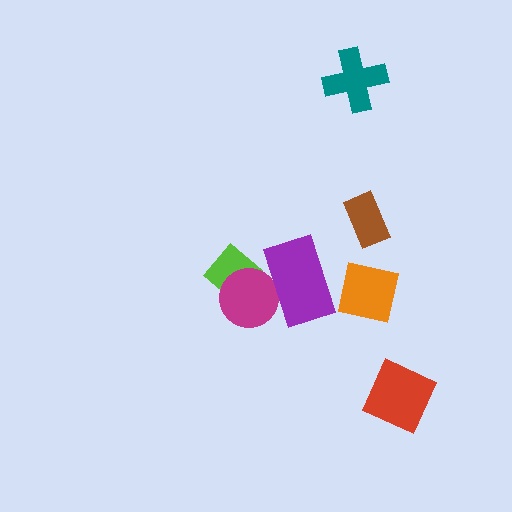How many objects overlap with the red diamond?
0 objects overlap with the red diamond.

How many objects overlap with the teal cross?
0 objects overlap with the teal cross.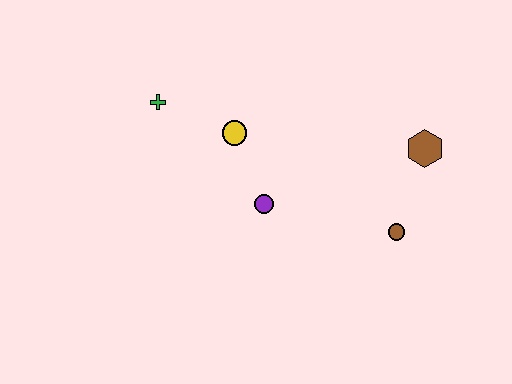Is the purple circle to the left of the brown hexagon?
Yes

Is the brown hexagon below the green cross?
Yes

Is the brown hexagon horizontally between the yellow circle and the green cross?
No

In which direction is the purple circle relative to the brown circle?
The purple circle is to the left of the brown circle.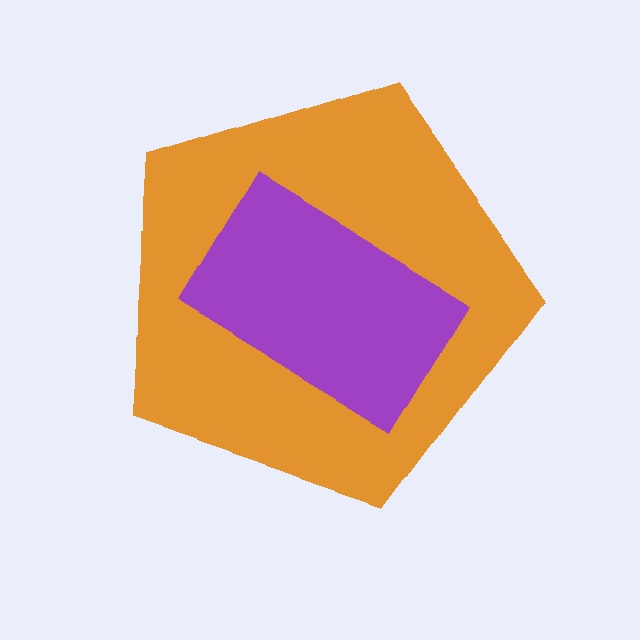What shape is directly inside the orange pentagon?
The purple rectangle.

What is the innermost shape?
The purple rectangle.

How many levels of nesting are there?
2.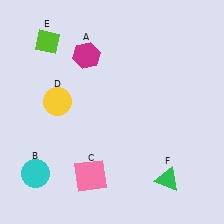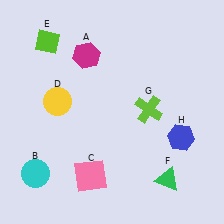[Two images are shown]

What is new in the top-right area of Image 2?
A lime cross (G) was added in the top-right area of Image 2.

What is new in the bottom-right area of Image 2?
A blue hexagon (H) was added in the bottom-right area of Image 2.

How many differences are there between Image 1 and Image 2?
There are 2 differences between the two images.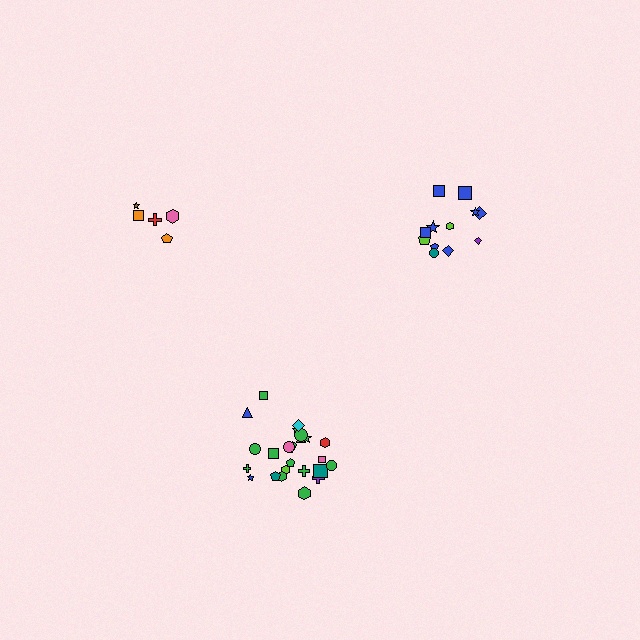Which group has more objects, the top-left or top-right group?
The top-right group.